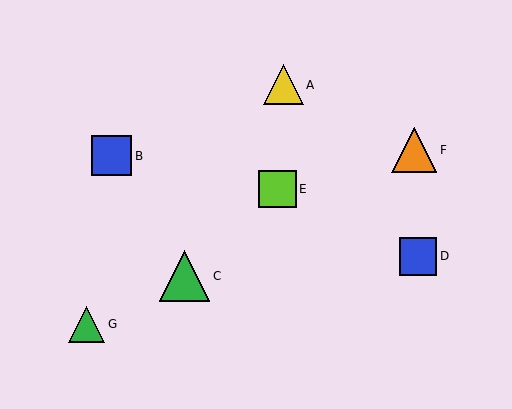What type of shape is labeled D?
Shape D is a blue square.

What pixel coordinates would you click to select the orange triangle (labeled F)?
Click at (414, 150) to select the orange triangle F.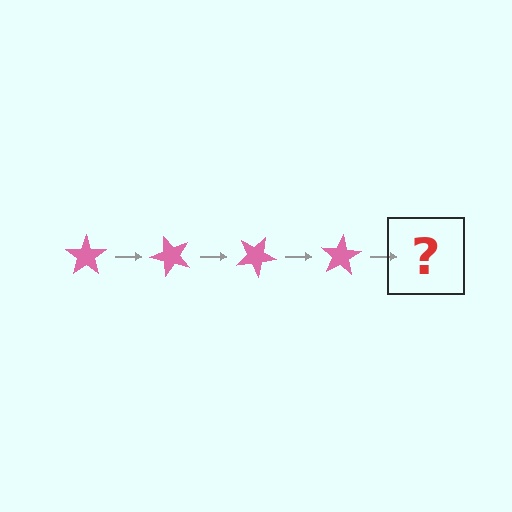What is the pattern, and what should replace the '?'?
The pattern is that the star rotates 50 degrees each step. The '?' should be a pink star rotated 200 degrees.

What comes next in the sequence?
The next element should be a pink star rotated 200 degrees.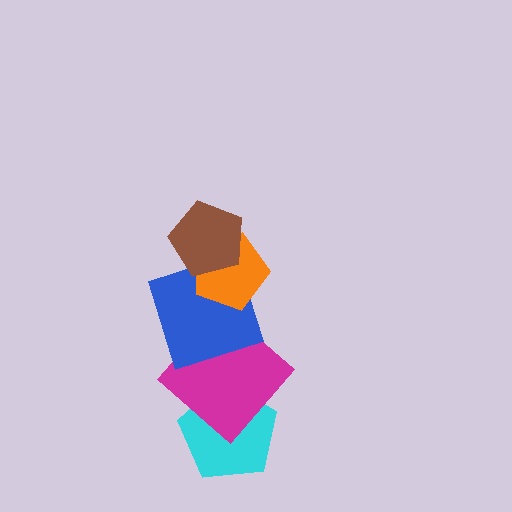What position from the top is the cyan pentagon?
The cyan pentagon is 5th from the top.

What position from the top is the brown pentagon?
The brown pentagon is 1st from the top.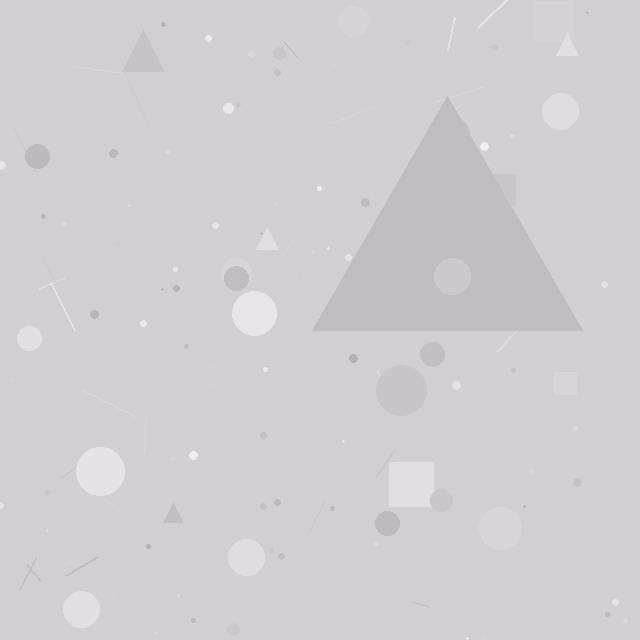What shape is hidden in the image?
A triangle is hidden in the image.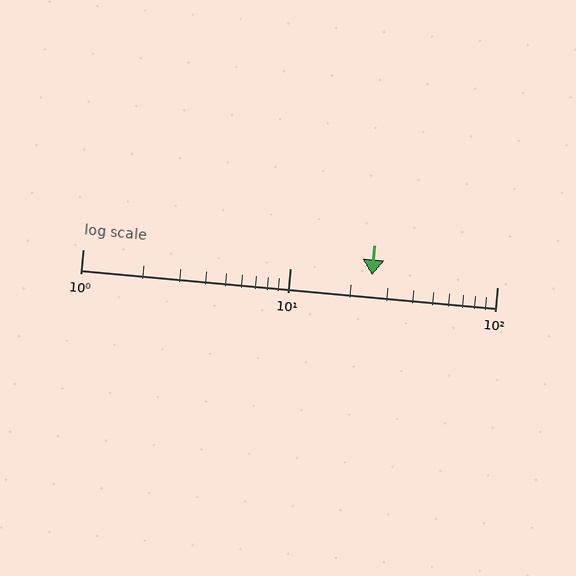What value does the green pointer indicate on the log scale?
The pointer indicates approximately 25.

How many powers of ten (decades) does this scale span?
The scale spans 2 decades, from 1 to 100.